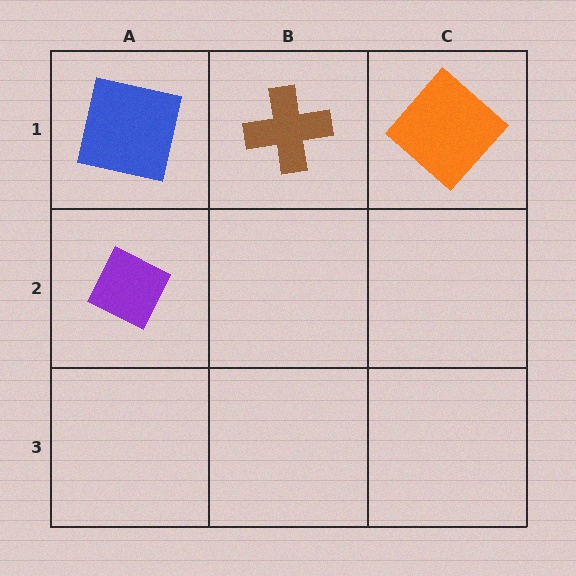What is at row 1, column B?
A brown cross.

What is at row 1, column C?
An orange diamond.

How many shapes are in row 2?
1 shape.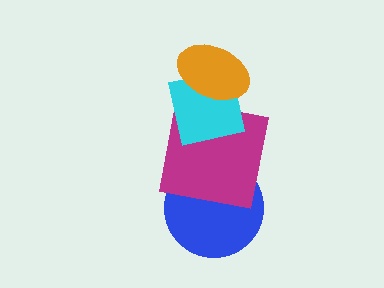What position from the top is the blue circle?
The blue circle is 4th from the top.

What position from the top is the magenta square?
The magenta square is 3rd from the top.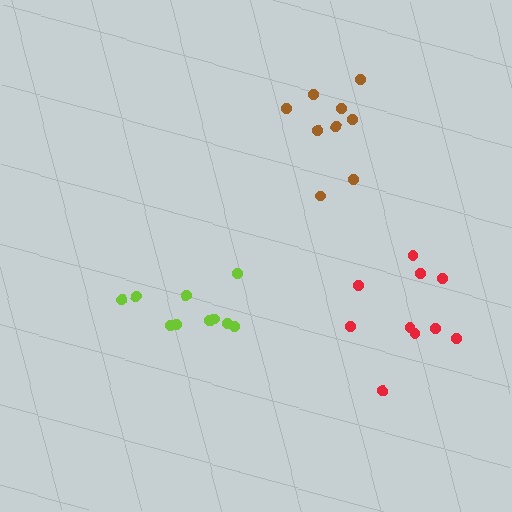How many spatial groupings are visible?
There are 3 spatial groupings.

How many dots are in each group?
Group 1: 9 dots, Group 2: 10 dots, Group 3: 10 dots (29 total).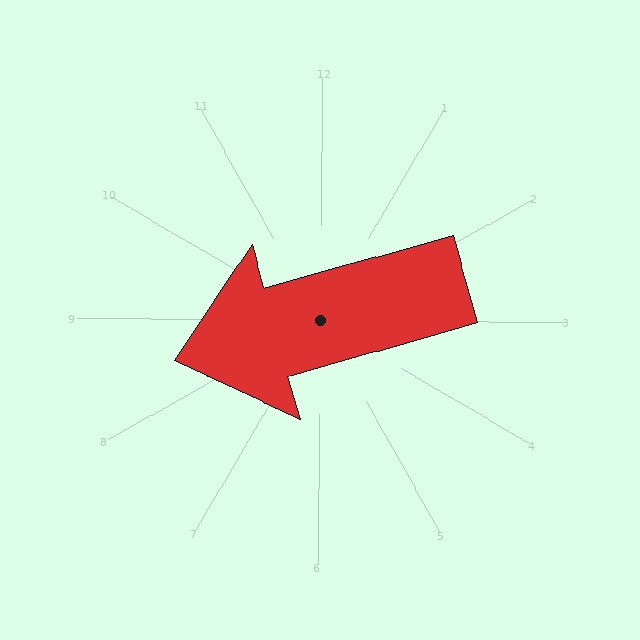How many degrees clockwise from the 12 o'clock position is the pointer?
Approximately 254 degrees.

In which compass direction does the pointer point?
West.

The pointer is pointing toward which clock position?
Roughly 8 o'clock.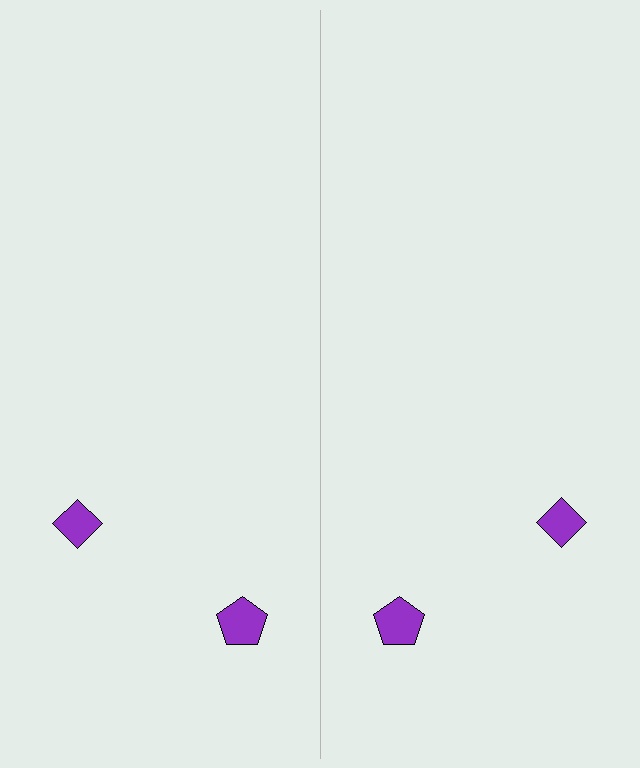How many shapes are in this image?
There are 4 shapes in this image.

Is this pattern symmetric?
Yes, this pattern has bilateral (reflection) symmetry.